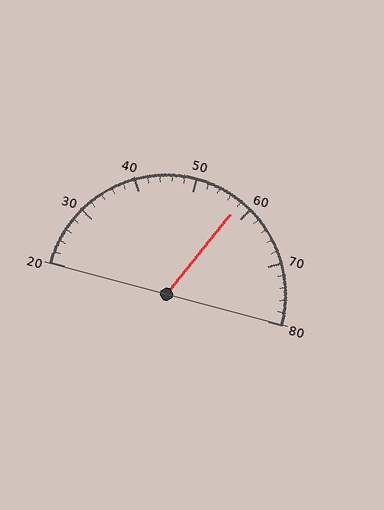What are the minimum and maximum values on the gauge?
The gauge ranges from 20 to 80.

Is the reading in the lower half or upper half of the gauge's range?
The reading is in the upper half of the range (20 to 80).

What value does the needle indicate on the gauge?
The needle indicates approximately 58.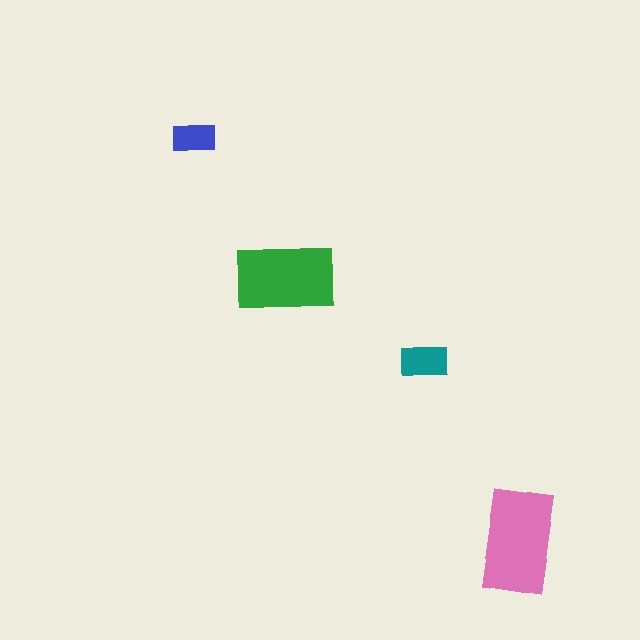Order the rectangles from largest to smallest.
the pink one, the green one, the teal one, the blue one.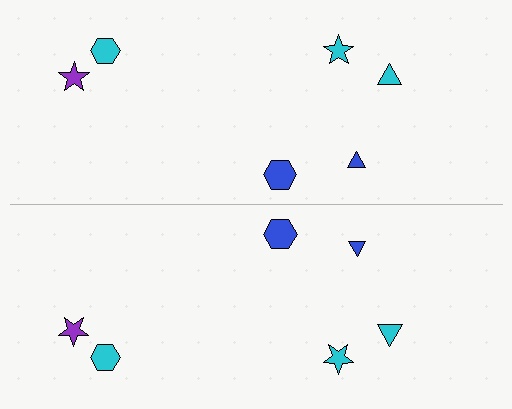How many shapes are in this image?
There are 12 shapes in this image.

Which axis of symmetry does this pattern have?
The pattern has a horizontal axis of symmetry running through the center of the image.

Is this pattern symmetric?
Yes, this pattern has bilateral (reflection) symmetry.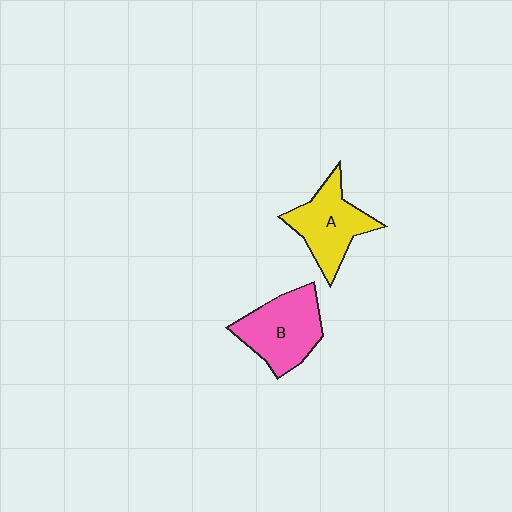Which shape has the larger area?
Shape B (pink).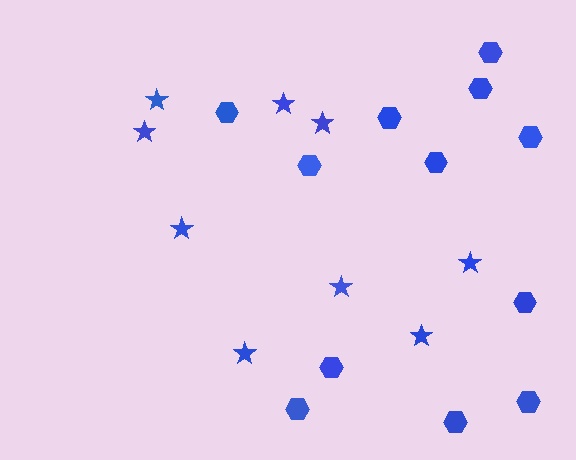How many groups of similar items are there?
There are 2 groups: one group of stars (9) and one group of hexagons (12).